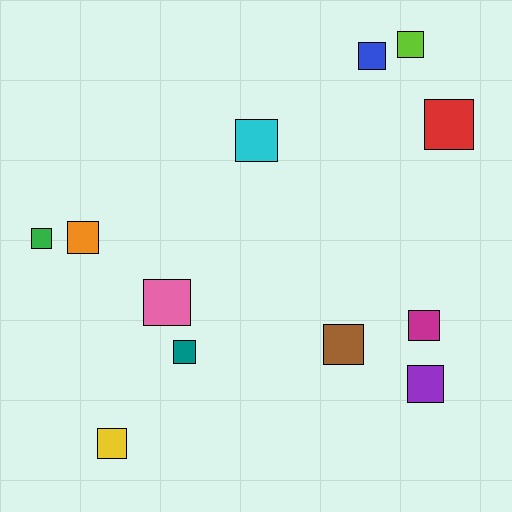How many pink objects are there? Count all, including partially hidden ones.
There is 1 pink object.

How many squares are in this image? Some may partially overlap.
There are 12 squares.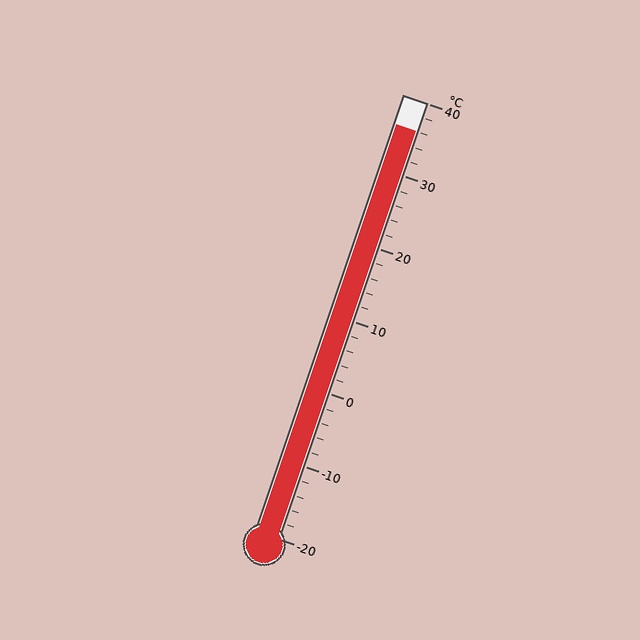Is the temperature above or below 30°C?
The temperature is above 30°C.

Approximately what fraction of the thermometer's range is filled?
The thermometer is filled to approximately 95% of its range.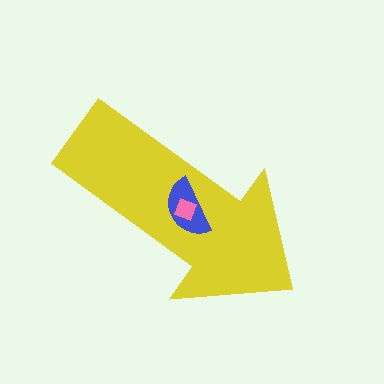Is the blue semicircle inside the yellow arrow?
Yes.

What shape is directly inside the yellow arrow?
The blue semicircle.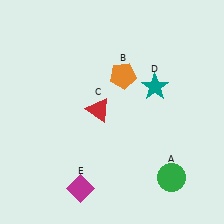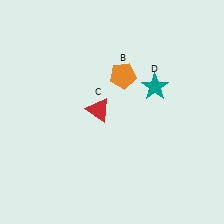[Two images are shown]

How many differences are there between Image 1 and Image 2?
There are 2 differences between the two images.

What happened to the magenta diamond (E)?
The magenta diamond (E) was removed in Image 2. It was in the bottom-left area of Image 1.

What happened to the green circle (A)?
The green circle (A) was removed in Image 2. It was in the bottom-right area of Image 1.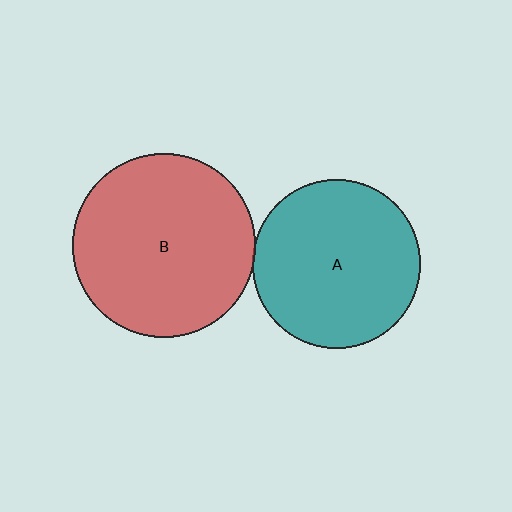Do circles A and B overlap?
Yes.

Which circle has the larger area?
Circle B (red).